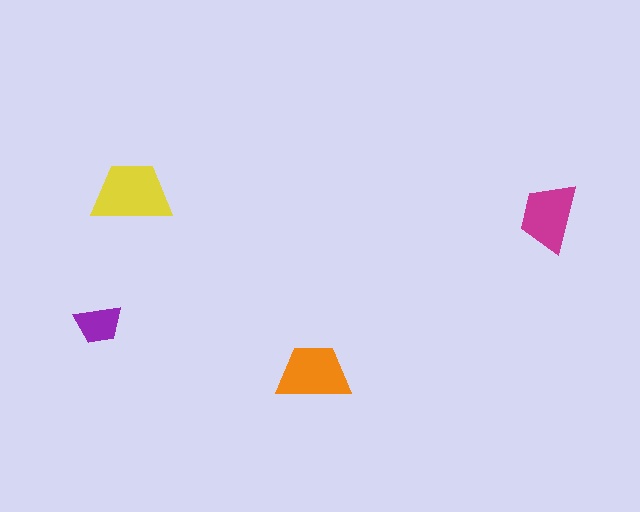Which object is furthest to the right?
The magenta trapezoid is rightmost.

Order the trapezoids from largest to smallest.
the yellow one, the orange one, the magenta one, the purple one.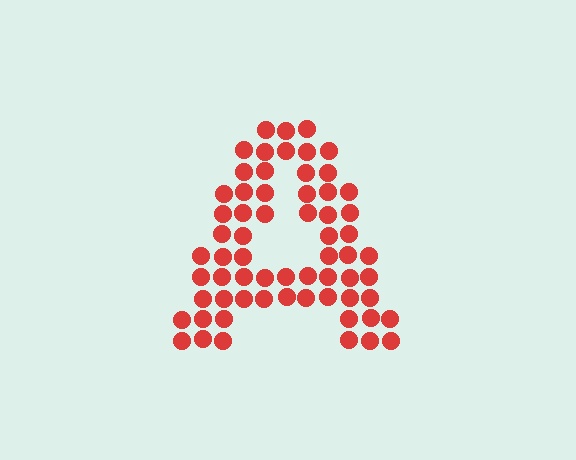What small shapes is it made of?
It is made of small circles.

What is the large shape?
The large shape is the letter A.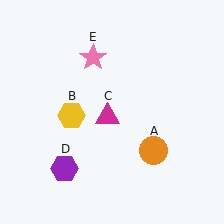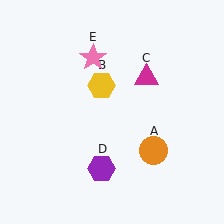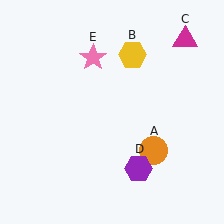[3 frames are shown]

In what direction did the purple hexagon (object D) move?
The purple hexagon (object D) moved right.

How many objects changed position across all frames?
3 objects changed position: yellow hexagon (object B), magenta triangle (object C), purple hexagon (object D).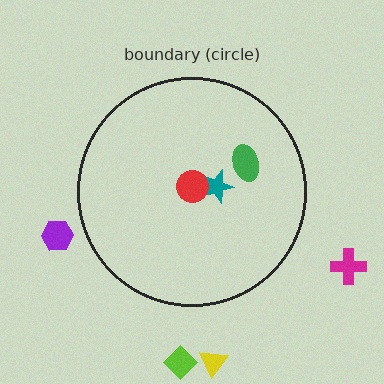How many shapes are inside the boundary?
3 inside, 4 outside.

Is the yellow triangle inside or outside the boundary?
Outside.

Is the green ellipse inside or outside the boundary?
Inside.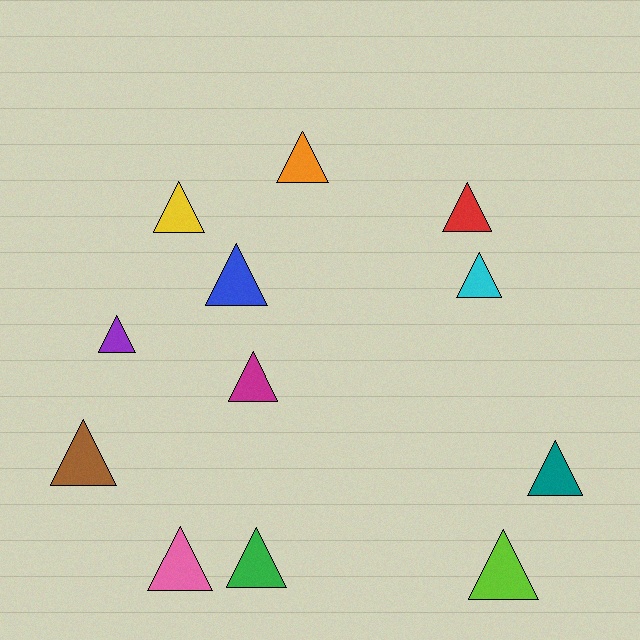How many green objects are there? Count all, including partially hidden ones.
There is 1 green object.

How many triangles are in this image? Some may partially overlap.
There are 12 triangles.